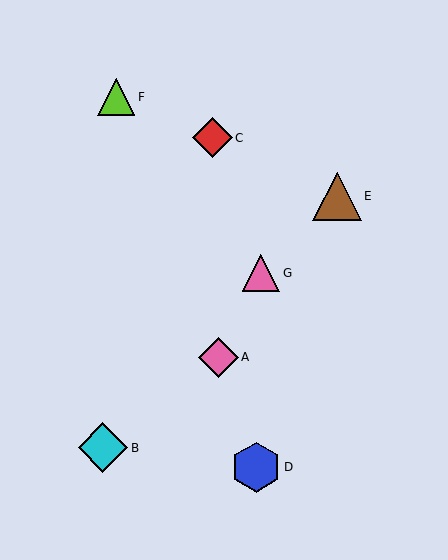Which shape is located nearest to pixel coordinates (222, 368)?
The pink diamond (labeled A) at (218, 357) is nearest to that location.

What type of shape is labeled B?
Shape B is a cyan diamond.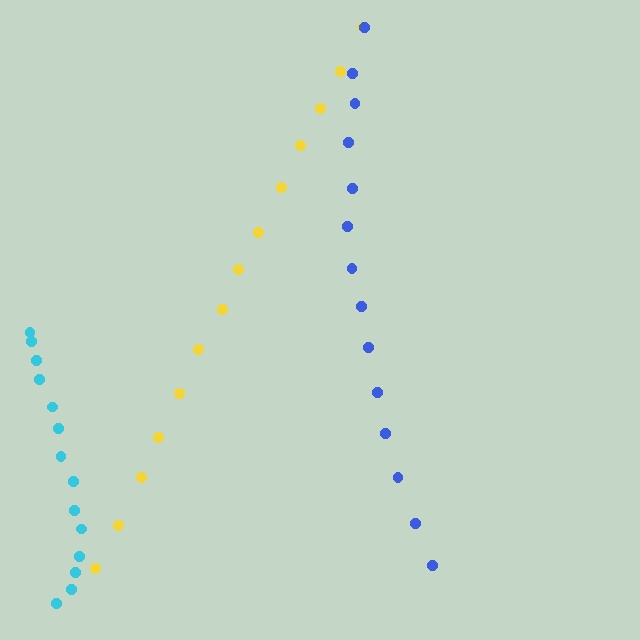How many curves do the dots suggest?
There are 3 distinct paths.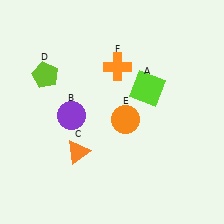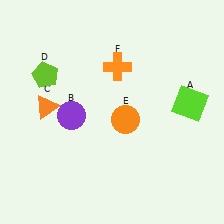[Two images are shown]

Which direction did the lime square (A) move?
The lime square (A) moved right.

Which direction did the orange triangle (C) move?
The orange triangle (C) moved up.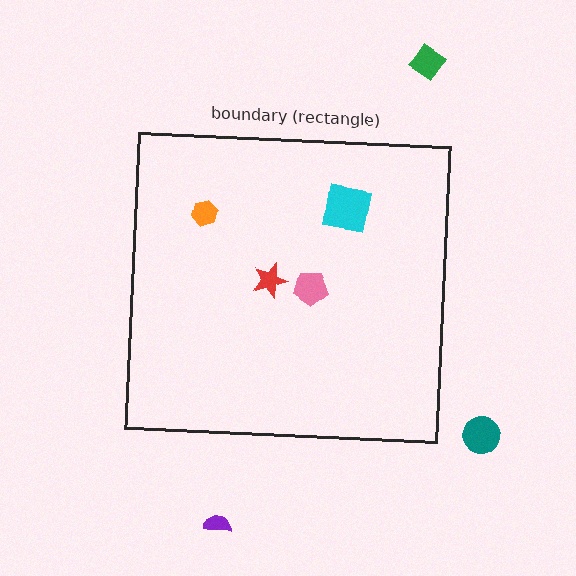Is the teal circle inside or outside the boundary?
Outside.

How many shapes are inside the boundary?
4 inside, 3 outside.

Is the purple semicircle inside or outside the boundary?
Outside.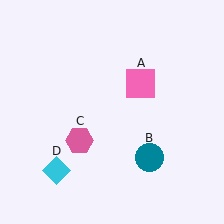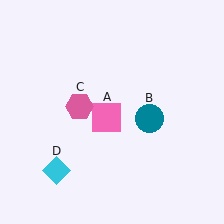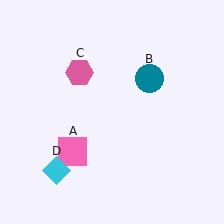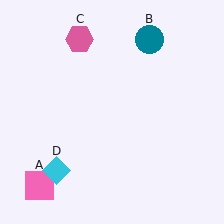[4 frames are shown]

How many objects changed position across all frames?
3 objects changed position: pink square (object A), teal circle (object B), pink hexagon (object C).